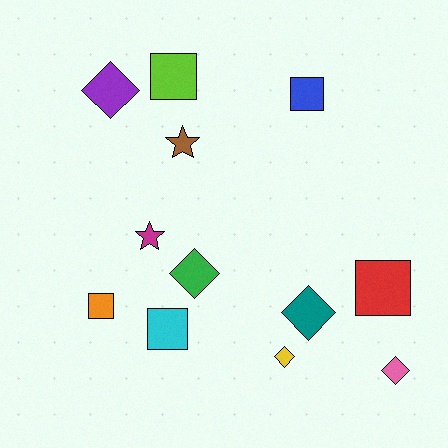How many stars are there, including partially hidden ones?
There are 2 stars.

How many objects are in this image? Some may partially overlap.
There are 12 objects.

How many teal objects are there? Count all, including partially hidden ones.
There is 1 teal object.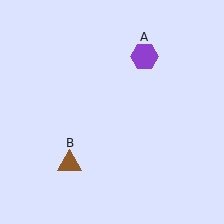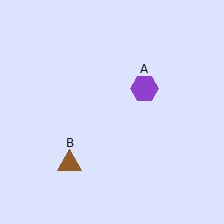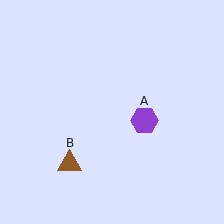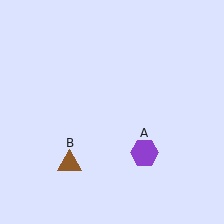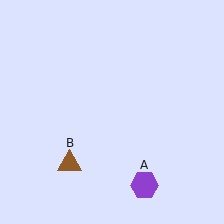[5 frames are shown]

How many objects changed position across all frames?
1 object changed position: purple hexagon (object A).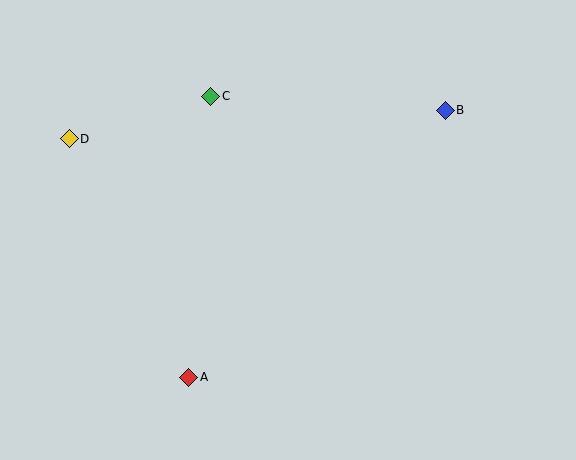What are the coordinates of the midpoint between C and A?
The midpoint between C and A is at (200, 237).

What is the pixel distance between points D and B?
The distance between D and B is 377 pixels.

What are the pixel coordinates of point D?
Point D is at (69, 139).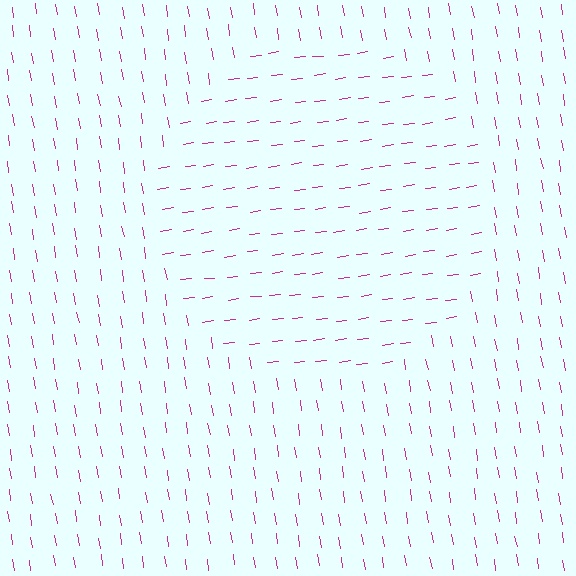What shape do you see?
I see a circle.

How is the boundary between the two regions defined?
The boundary is defined purely by a change in line orientation (approximately 88 degrees difference). All lines are the same color and thickness.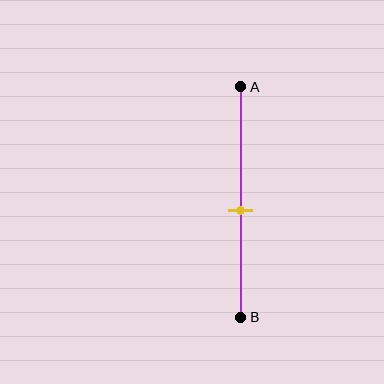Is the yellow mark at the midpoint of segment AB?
No, the mark is at about 55% from A, not at the 50% midpoint.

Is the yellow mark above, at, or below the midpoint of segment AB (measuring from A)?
The yellow mark is below the midpoint of segment AB.